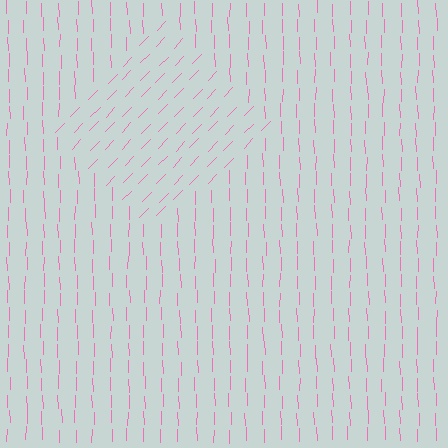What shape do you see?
I see a diamond.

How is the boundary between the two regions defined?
The boundary is defined purely by a change in line orientation (approximately 45 degrees difference). All lines are the same color and thickness.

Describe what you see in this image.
The image is filled with small pink line segments. A diamond region in the image has lines oriented differently from the surrounding lines, creating a visible texture boundary.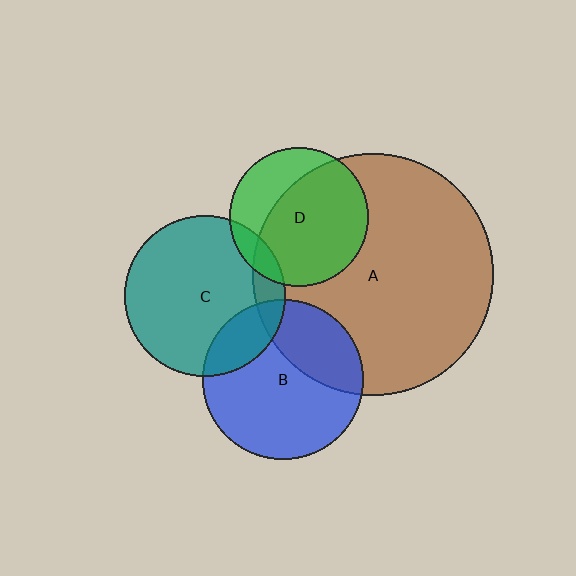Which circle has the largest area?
Circle A (brown).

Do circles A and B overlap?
Yes.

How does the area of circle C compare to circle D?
Approximately 1.4 times.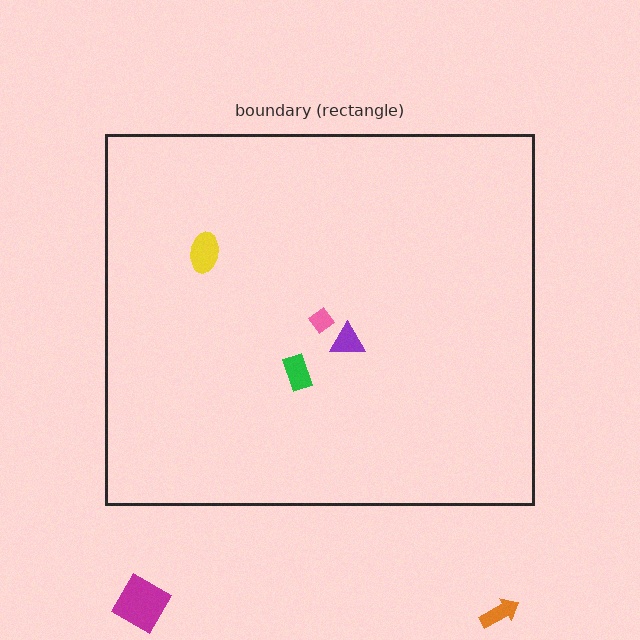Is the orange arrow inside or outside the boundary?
Outside.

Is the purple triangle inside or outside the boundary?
Inside.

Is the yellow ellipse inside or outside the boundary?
Inside.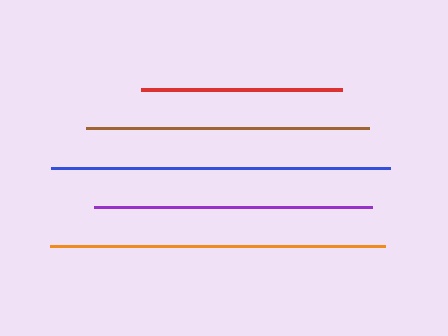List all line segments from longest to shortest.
From longest to shortest: blue, orange, brown, purple, red.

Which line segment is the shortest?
The red line is the shortest at approximately 201 pixels.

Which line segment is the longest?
The blue line is the longest at approximately 339 pixels.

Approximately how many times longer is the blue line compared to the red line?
The blue line is approximately 1.7 times the length of the red line.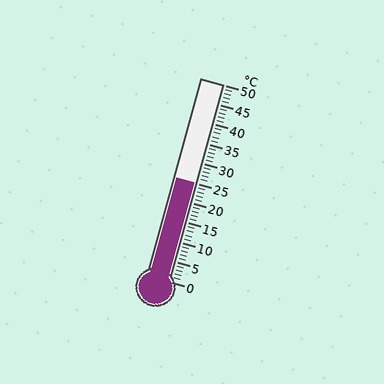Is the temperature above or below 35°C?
The temperature is below 35°C.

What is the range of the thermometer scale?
The thermometer scale ranges from 0°C to 50°C.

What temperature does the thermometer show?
The thermometer shows approximately 25°C.